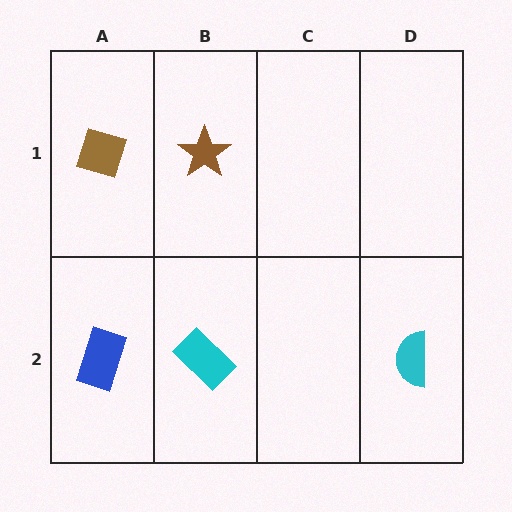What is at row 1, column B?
A brown star.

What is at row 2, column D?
A cyan semicircle.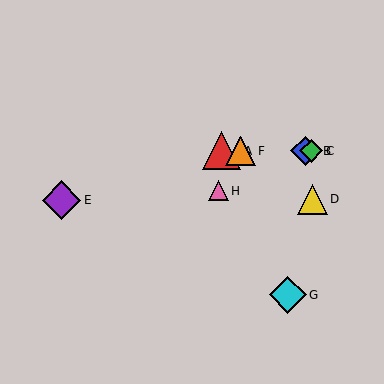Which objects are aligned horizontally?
Objects A, B, C, F are aligned horizontally.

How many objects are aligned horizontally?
4 objects (A, B, C, F) are aligned horizontally.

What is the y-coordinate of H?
Object H is at y≈191.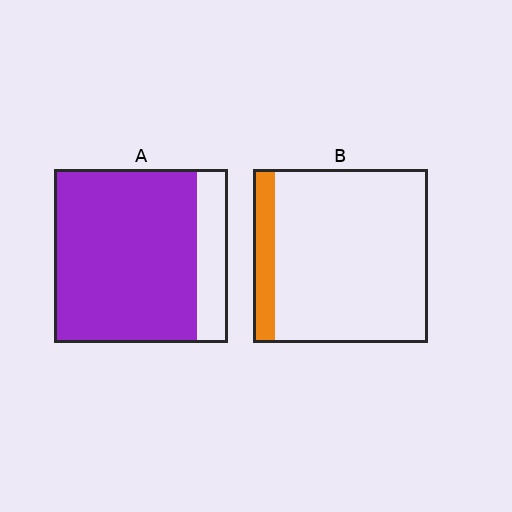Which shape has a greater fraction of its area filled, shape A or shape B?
Shape A.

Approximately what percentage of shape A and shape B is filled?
A is approximately 80% and B is approximately 15%.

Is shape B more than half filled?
No.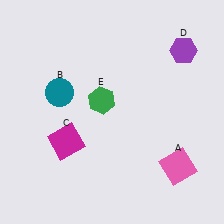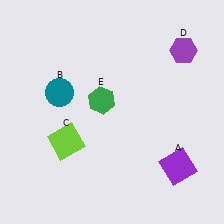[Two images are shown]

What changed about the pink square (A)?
In Image 1, A is pink. In Image 2, it changed to purple.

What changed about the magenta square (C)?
In Image 1, C is magenta. In Image 2, it changed to lime.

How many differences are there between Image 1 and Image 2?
There are 2 differences between the two images.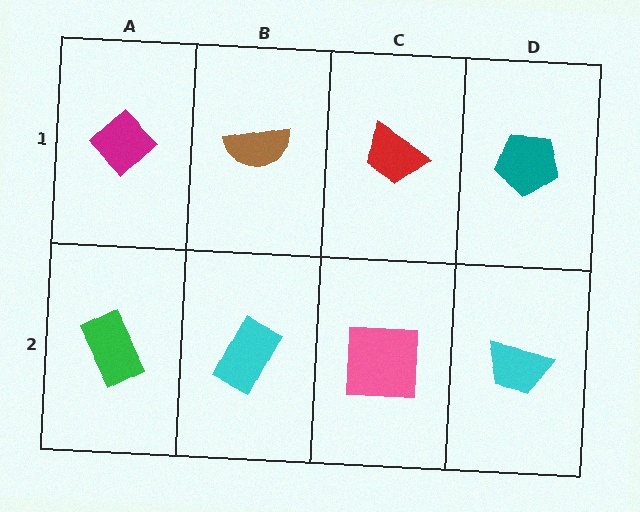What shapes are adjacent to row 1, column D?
A cyan trapezoid (row 2, column D), a red trapezoid (row 1, column C).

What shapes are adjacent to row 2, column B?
A brown semicircle (row 1, column B), a green rectangle (row 2, column A), a pink square (row 2, column C).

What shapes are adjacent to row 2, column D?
A teal pentagon (row 1, column D), a pink square (row 2, column C).